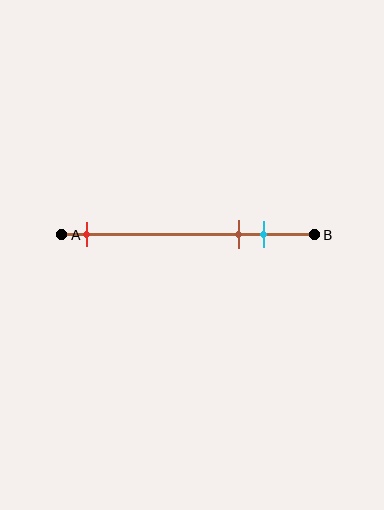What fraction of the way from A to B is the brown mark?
The brown mark is approximately 70% (0.7) of the way from A to B.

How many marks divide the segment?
There are 3 marks dividing the segment.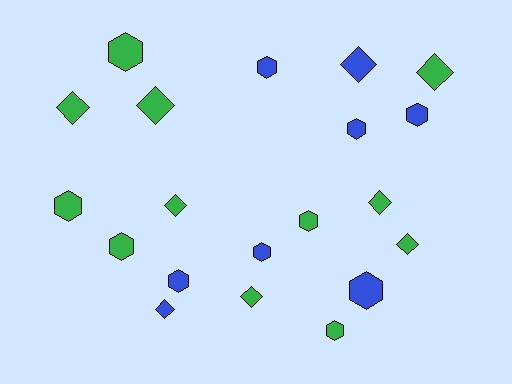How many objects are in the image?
There are 20 objects.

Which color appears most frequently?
Green, with 12 objects.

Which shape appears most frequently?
Hexagon, with 11 objects.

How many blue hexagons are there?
There are 6 blue hexagons.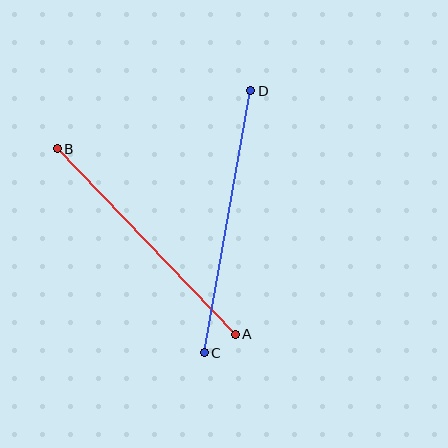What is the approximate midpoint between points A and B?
The midpoint is at approximately (146, 242) pixels.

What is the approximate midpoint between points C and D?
The midpoint is at approximately (228, 222) pixels.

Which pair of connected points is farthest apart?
Points C and D are farthest apart.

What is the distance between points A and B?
The distance is approximately 257 pixels.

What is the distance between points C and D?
The distance is approximately 266 pixels.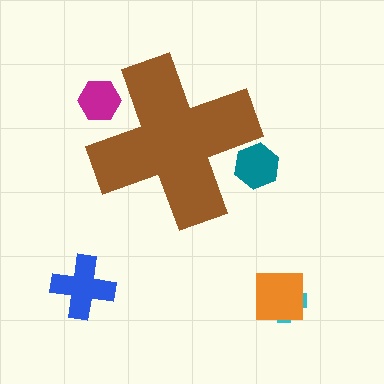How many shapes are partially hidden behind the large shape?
2 shapes are partially hidden.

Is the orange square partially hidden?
No, the orange square is fully visible.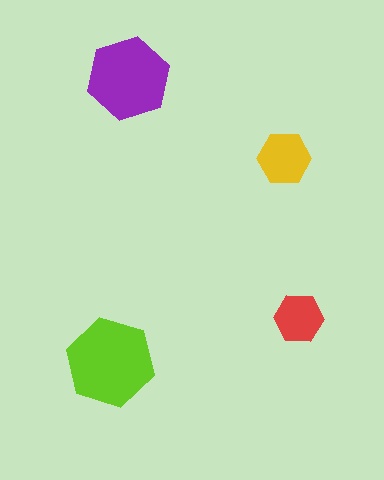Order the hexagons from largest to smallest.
the lime one, the purple one, the yellow one, the red one.